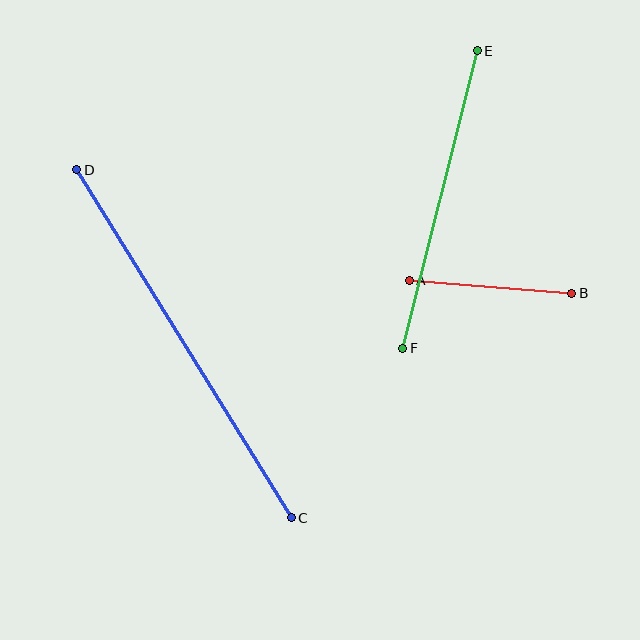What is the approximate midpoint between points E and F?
The midpoint is at approximately (440, 200) pixels.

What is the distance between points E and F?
The distance is approximately 307 pixels.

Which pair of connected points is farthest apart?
Points C and D are farthest apart.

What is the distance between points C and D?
The distance is approximately 409 pixels.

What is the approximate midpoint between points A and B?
The midpoint is at approximately (491, 287) pixels.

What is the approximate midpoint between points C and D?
The midpoint is at approximately (184, 344) pixels.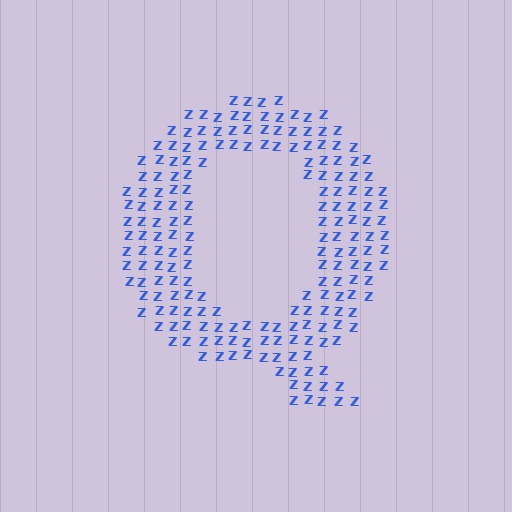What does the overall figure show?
The overall figure shows the letter Q.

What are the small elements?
The small elements are letter Z's.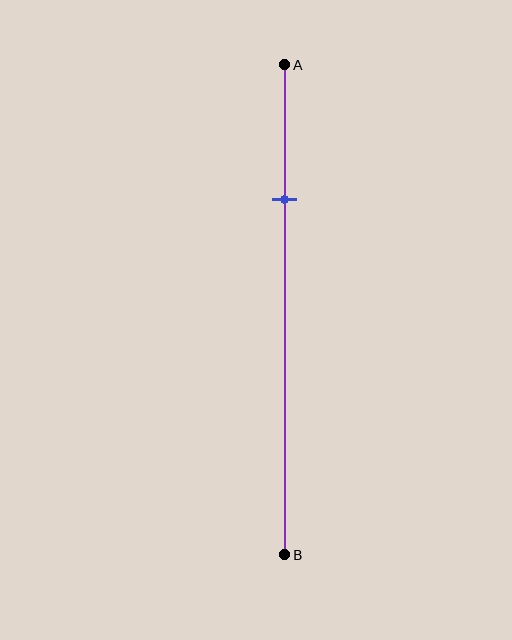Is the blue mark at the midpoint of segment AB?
No, the mark is at about 25% from A, not at the 50% midpoint.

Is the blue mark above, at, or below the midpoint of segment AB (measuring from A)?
The blue mark is above the midpoint of segment AB.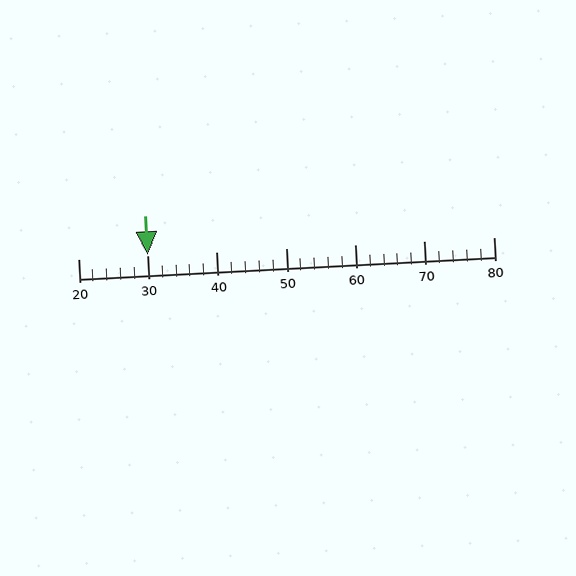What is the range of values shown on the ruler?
The ruler shows values from 20 to 80.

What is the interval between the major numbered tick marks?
The major tick marks are spaced 10 units apart.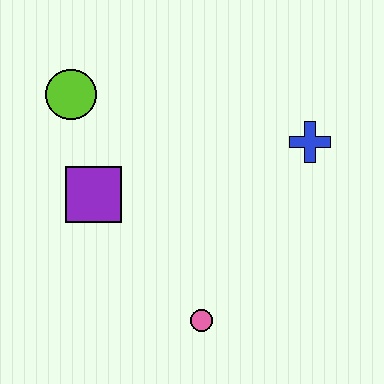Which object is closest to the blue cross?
The pink circle is closest to the blue cross.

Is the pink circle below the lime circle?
Yes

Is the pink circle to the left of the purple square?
No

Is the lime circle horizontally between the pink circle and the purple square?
No